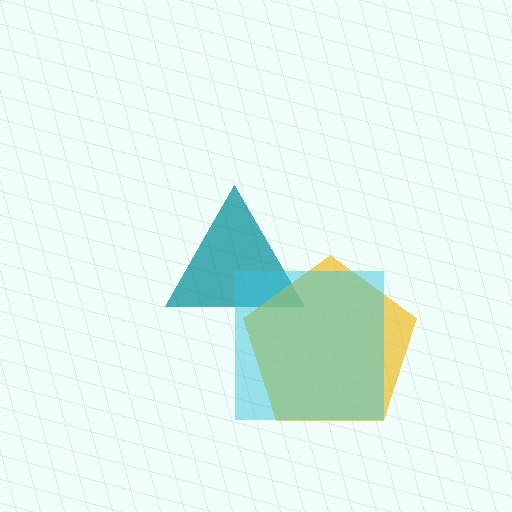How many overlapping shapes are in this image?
There are 3 overlapping shapes in the image.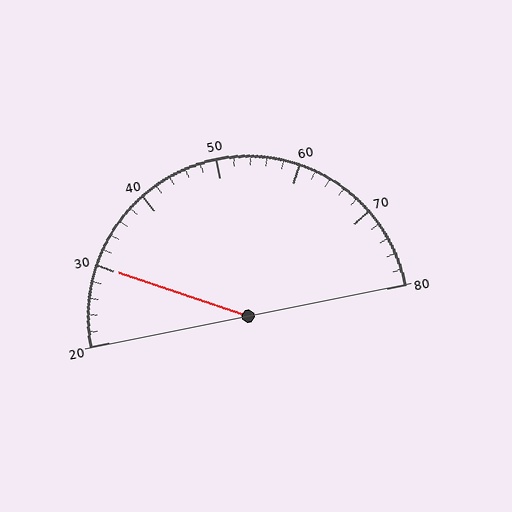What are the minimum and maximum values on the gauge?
The gauge ranges from 20 to 80.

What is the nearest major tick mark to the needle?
The nearest major tick mark is 30.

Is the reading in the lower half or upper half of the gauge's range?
The reading is in the lower half of the range (20 to 80).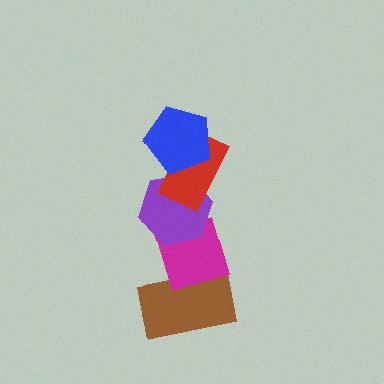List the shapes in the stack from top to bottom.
From top to bottom: the blue pentagon, the red rectangle, the purple hexagon, the magenta diamond, the brown rectangle.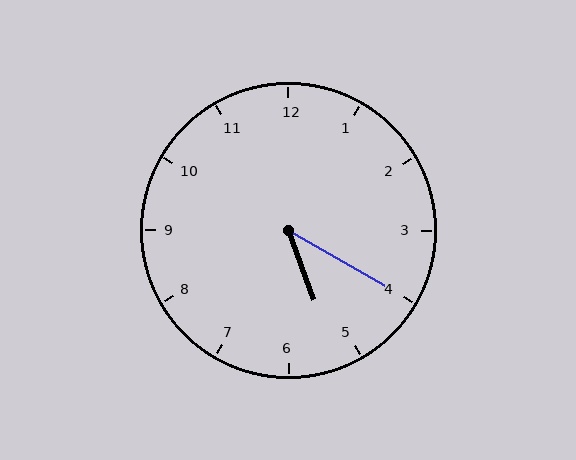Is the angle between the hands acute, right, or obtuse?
It is acute.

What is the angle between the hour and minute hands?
Approximately 40 degrees.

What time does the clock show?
5:20.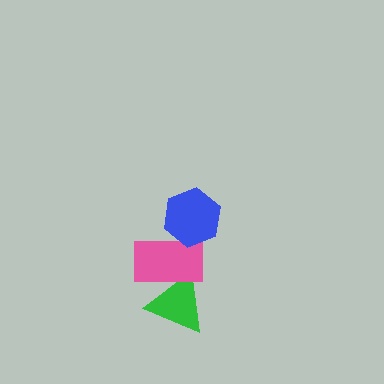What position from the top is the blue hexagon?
The blue hexagon is 1st from the top.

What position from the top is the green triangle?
The green triangle is 3rd from the top.